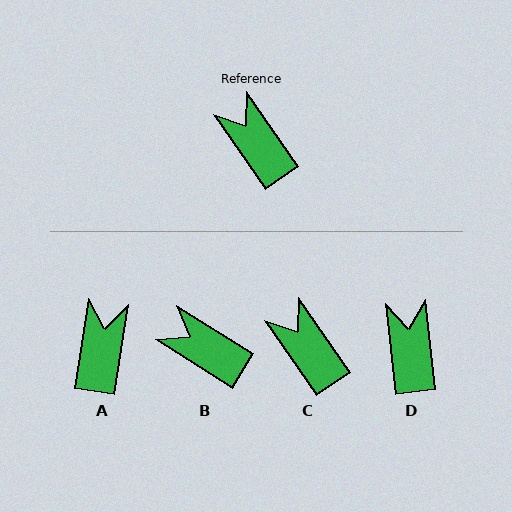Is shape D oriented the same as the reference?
No, it is off by about 29 degrees.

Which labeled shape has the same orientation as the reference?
C.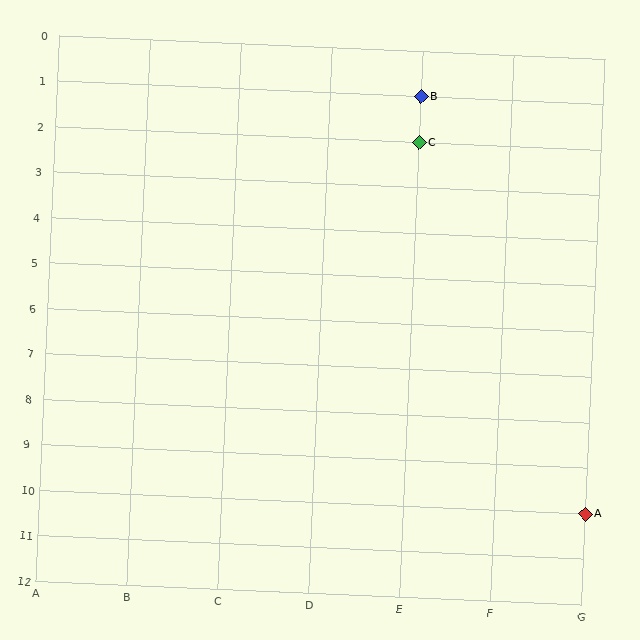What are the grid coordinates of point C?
Point C is at grid coordinates (E, 2).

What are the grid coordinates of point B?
Point B is at grid coordinates (E, 1).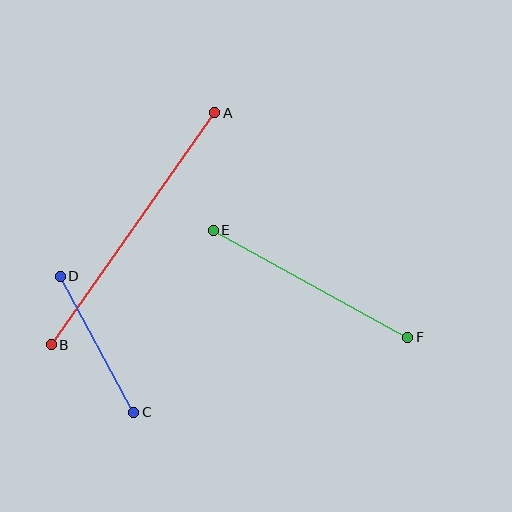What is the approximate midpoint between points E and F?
The midpoint is at approximately (310, 284) pixels.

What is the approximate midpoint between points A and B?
The midpoint is at approximately (133, 229) pixels.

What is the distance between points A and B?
The distance is approximately 284 pixels.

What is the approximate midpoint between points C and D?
The midpoint is at approximately (97, 344) pixels.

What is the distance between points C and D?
The distance is approximately 155 pixels.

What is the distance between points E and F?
The distance is approximately 222 pixels.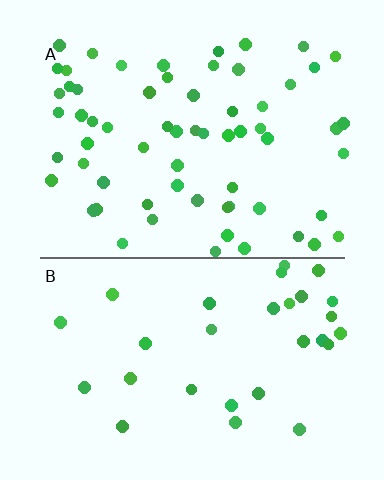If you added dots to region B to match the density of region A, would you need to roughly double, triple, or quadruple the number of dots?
Approximately double.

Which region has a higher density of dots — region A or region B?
A (the top).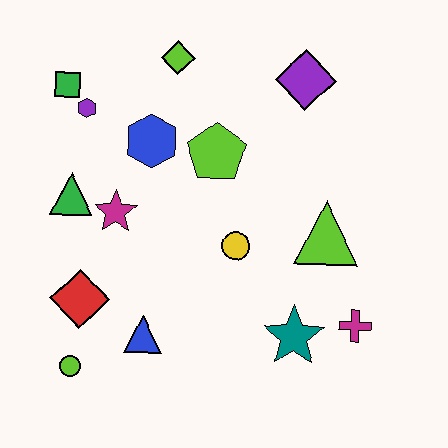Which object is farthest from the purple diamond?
The lime circle is farthest from the purple diamond.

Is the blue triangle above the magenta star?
No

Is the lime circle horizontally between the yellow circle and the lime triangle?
No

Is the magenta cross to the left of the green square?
No